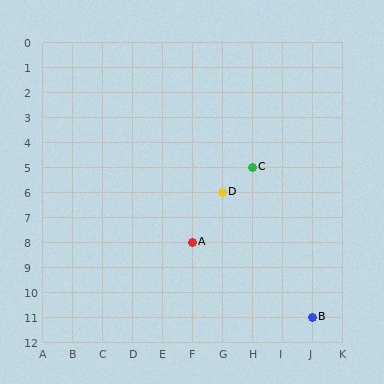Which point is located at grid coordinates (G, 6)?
Point D is at (G, 6).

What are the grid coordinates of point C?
Point C is at grid coordinates (H, 5).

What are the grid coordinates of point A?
Point A is at grid coordinates (F, 8).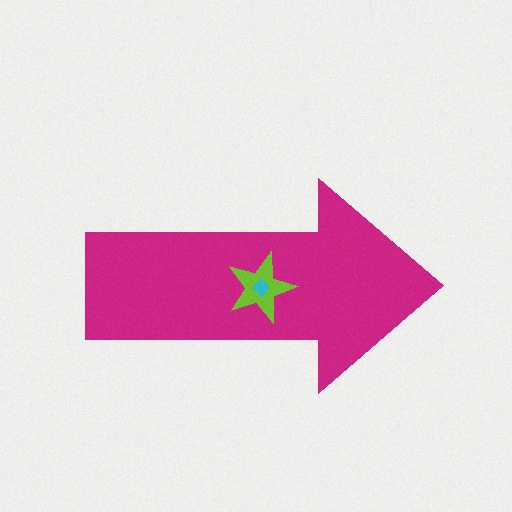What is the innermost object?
The cyan diamond.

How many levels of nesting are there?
3.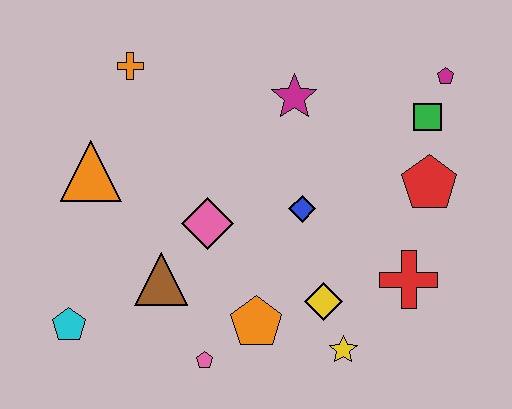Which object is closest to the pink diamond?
The brown triangle is closest to the pink diamond.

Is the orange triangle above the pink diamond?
Yes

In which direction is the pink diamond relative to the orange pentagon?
The pink diamond is above the orange pentagon.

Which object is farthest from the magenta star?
The cyan pentagon is farthest from the magenta star.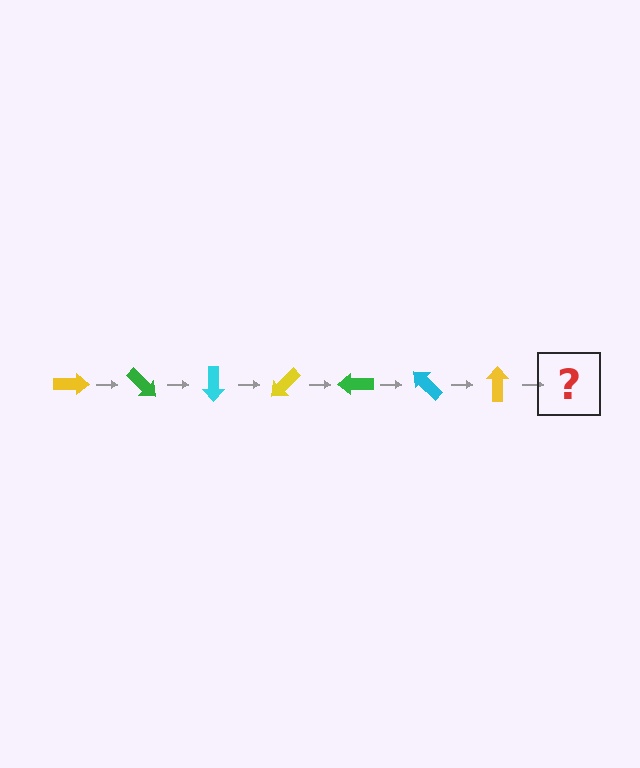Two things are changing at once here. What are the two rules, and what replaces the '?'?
The two rules are that it rotates 45 degrees each step and the color cycles through yellow, green, and cyan. The '?' should be a green arrow, rotated 315 degrees from the start.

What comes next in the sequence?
The next element should be a green arrow, rotated 315 degrees from the start.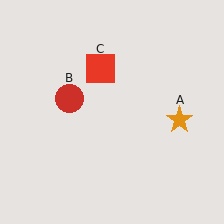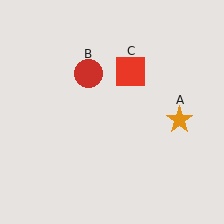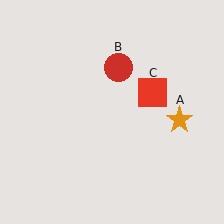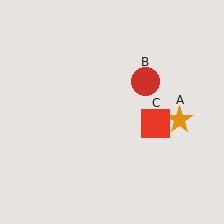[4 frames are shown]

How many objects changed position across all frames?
2 objects changed position: red circle (object B), red square (object C).